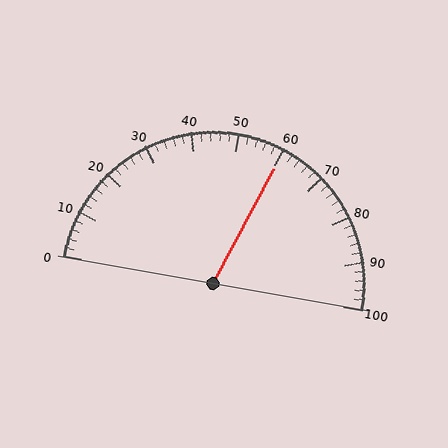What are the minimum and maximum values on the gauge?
The gauge ranges from 0 to 100.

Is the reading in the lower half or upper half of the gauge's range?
The reading is in the upper half of the range (0 to 100).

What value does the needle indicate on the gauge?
The needle indicates approximately 60.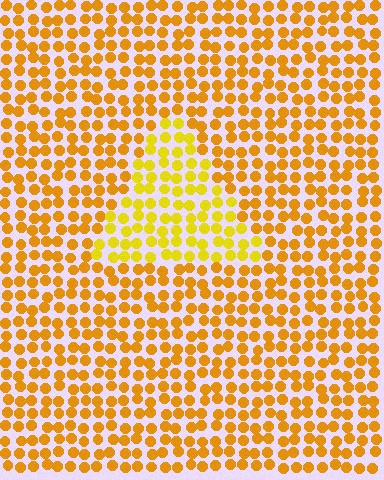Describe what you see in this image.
The image is filled with small orange elements in a uniform arrangement. A triangle-shaped region is visible where the elements are tinted to a slightly different hue, forming a subtle color boundary.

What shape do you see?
I see a triangle.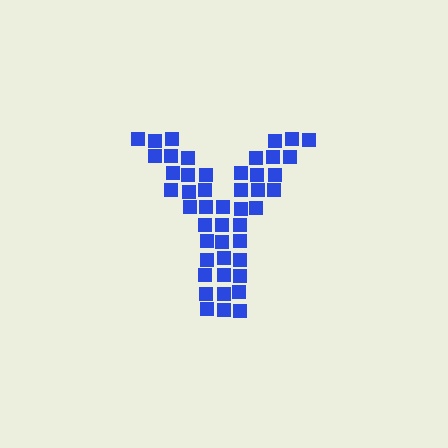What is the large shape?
The large shape is the letter Y.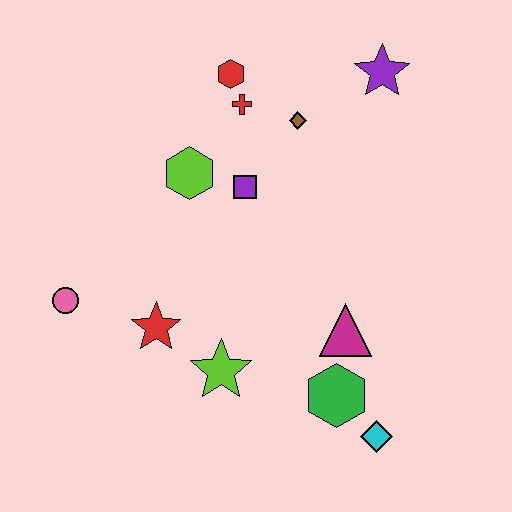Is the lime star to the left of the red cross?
Yes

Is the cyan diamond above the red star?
No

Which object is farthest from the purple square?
The cyan diamond is farthest from the purple square.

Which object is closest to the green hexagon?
The cyan diamond is closest to the green hexagon.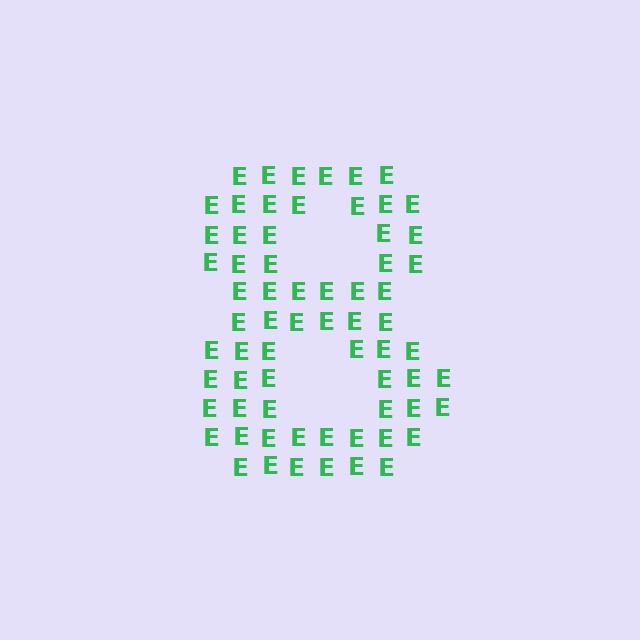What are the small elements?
The small elements are letter E's.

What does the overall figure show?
The overall figure shows the digit 8.